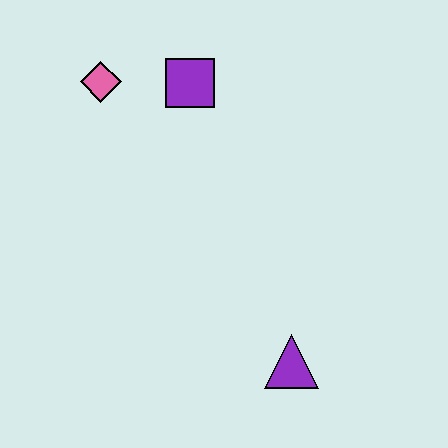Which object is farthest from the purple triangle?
The pink diamond is farthest from the purple triangle.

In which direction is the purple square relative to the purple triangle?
The purple square is above the purple triangle.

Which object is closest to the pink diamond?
The purple square is closest to the pink diamond.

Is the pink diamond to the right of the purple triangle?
No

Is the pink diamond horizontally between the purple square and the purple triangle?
No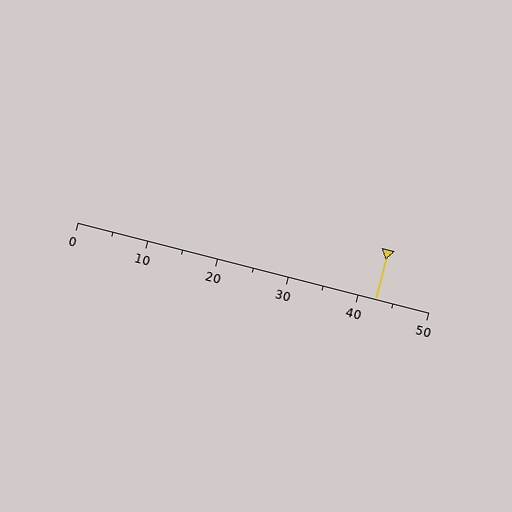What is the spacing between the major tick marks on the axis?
The major ticks are spaced 10 apart.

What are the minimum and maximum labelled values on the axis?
The axis runs from 0 to 50.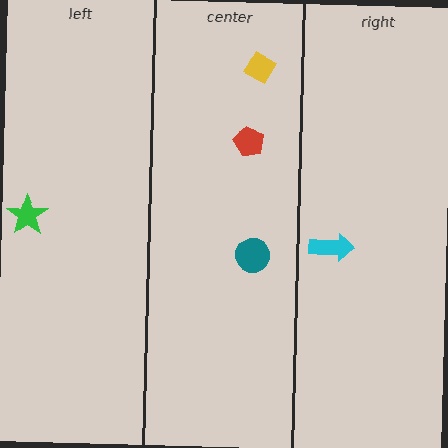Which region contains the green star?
The left region.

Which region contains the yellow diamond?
The center region.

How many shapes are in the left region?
1.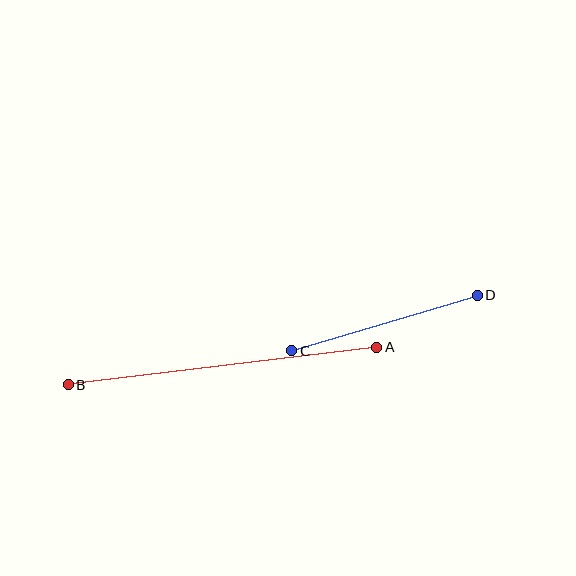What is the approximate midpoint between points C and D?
The midpoint is at approximately (385, 323) pixels.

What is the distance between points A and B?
The distance is approximately 311 pixels.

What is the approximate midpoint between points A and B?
The midpoint is at approximately (222, 366) pixels.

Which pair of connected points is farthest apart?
Points A and B are farthest apart.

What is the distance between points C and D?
The distance is approximately 194 pixels.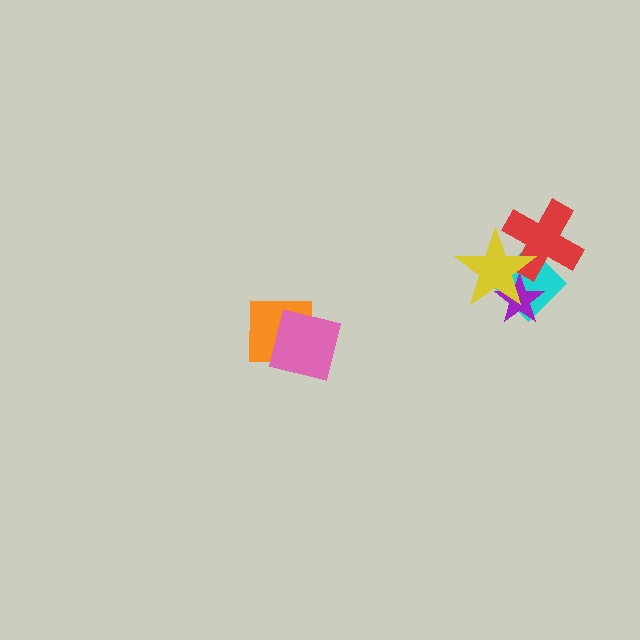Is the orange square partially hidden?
Yes, it is partially covered by another shape.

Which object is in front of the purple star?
The yellow star is in front of the purple star.